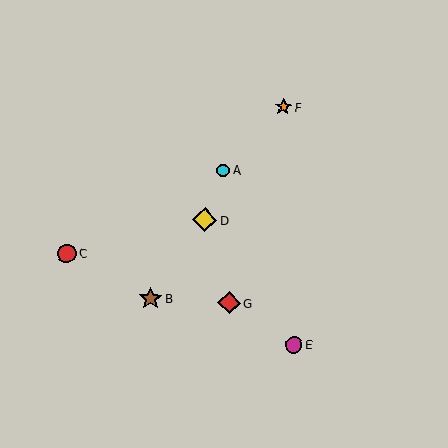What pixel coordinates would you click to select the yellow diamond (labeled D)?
Click at (205, 220) to select the yellow diamond D.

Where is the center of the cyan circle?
The center of the cyan circle is at (223, 170).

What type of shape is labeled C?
Shape C is a red circle.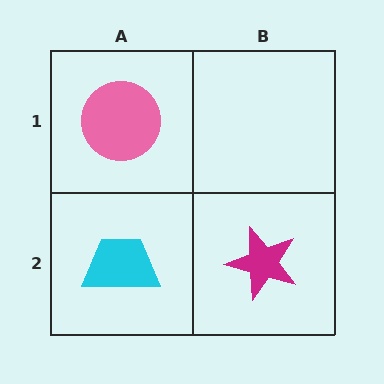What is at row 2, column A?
A cyan trapezoid.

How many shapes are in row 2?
2 shapes.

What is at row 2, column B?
A magenta star.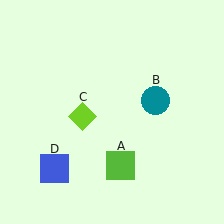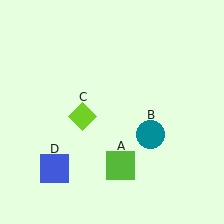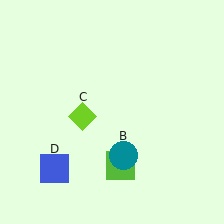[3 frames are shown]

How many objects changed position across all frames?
1 object changed position: teal circle (object B).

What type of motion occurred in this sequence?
The teal circle (object B) rotated clockwise around the center of the scene.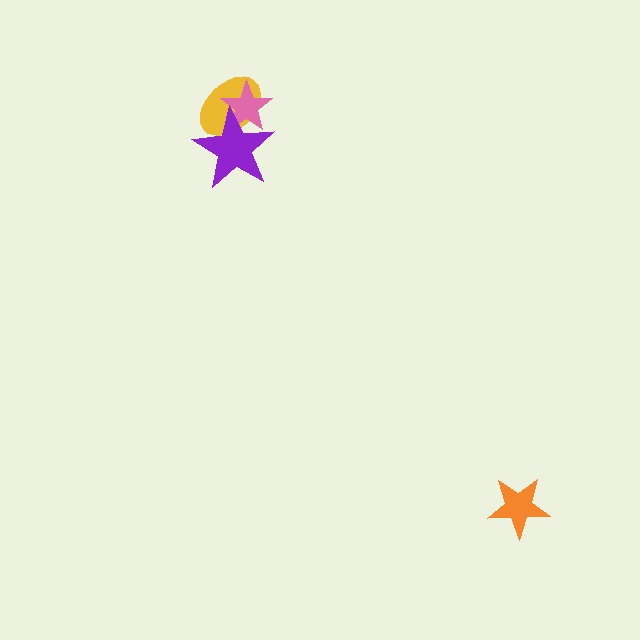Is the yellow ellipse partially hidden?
Yes, it is partially covered by another shape.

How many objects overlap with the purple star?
2 objects overlap with the purple star.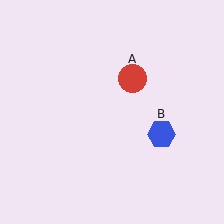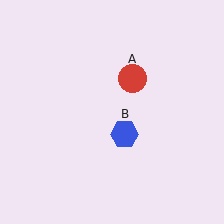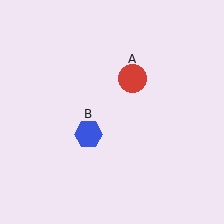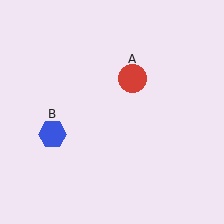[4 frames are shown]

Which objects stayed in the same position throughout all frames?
Red circle (object A) remained stationary.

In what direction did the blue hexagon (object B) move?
The blue hexagon (object B) moved left.